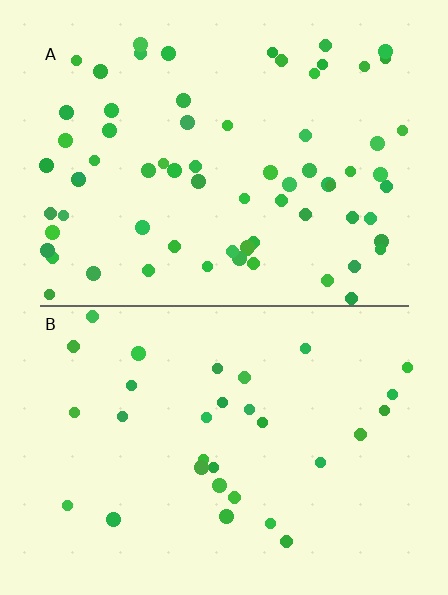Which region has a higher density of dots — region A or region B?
A (the top).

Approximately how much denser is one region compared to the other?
Approximately 2.2× — region A over region B.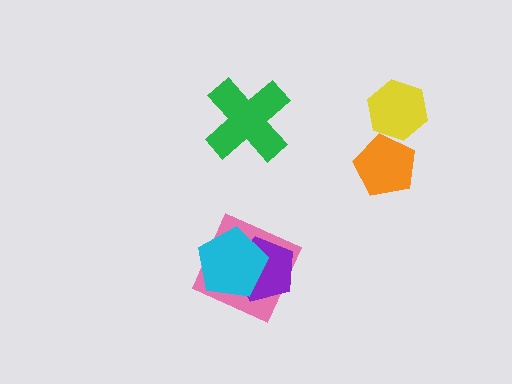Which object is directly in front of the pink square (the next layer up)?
The purple pentagon is directly in front of the pink square.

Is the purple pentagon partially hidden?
Yes, it is partially covered by another shape.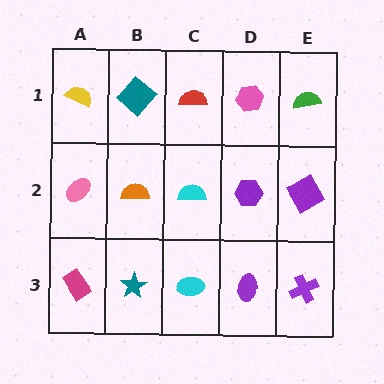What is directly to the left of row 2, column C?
An orange semicircle.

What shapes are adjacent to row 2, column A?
A yellow semicircle (row 1, column A), a magenta rectangle (row 3, column A), an orange semicircle (row 2, column B).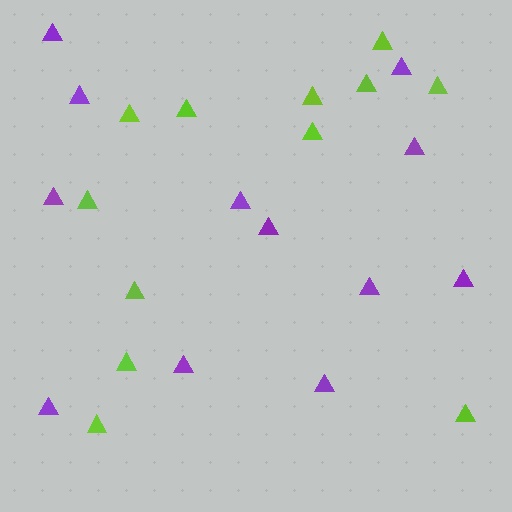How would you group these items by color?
There are 2 groups: one group of lime triangles (12) and one group of purple triangles (12).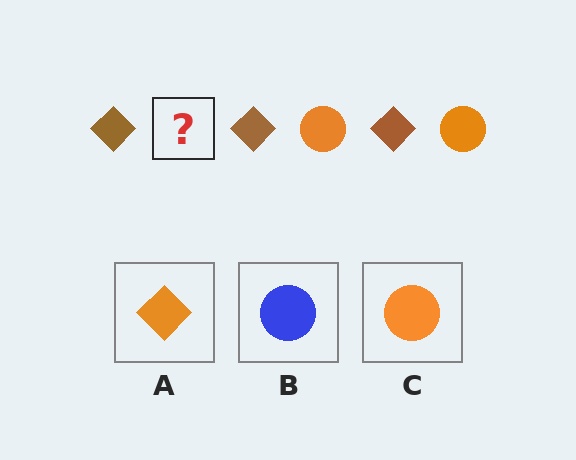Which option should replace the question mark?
Option C.